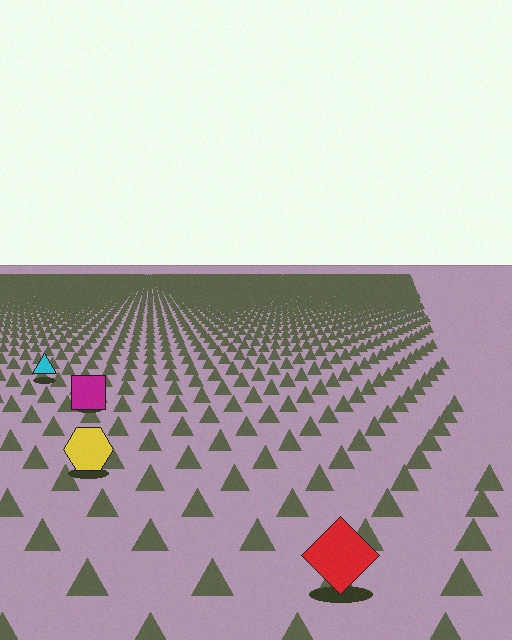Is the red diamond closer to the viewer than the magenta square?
Yes. The red diamond is closer — you can tell from the texture gradient: the ground texture is coarser near it.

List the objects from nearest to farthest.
From nearest to farthest: the red diamond, the yellow hexagon, the magenta square, the cyan triangle.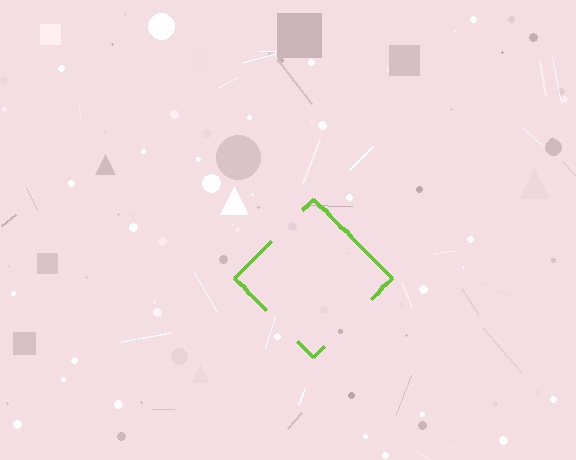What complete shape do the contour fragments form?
The contour fragments form a diamond.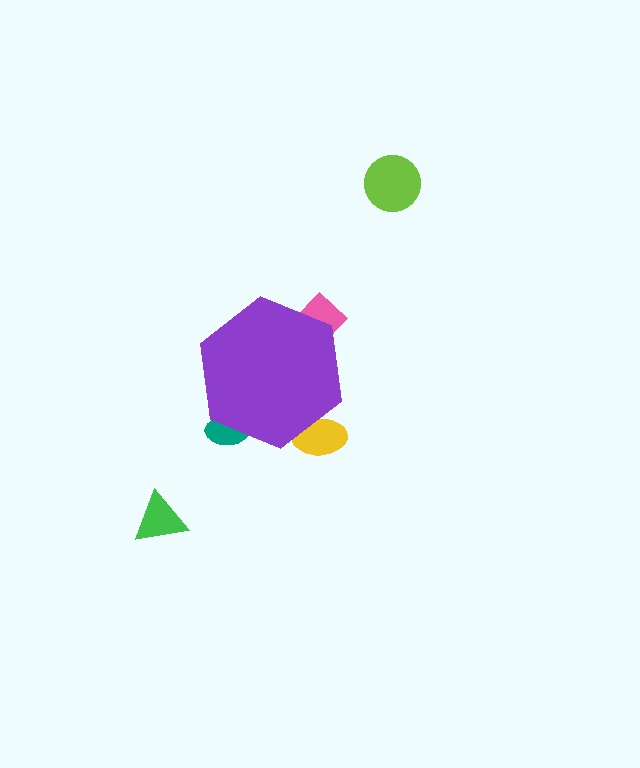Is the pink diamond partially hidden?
Yes, the pink diamond is partially hidden behind the purple hexagon.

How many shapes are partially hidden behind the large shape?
3 shapes are partially hidden.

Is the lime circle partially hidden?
No, the lime circle is fully visible.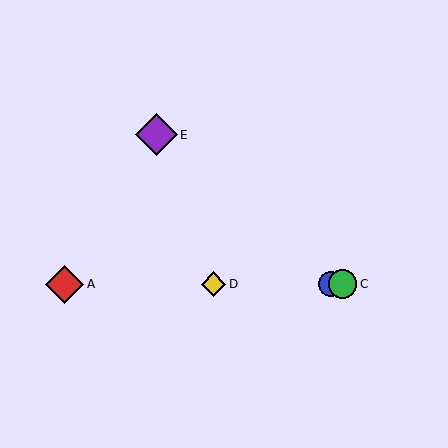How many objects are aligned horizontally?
4 objects (A, B, C, D) are aligned horizontally.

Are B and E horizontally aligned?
No, B is at y≈284 and E is at y≈135.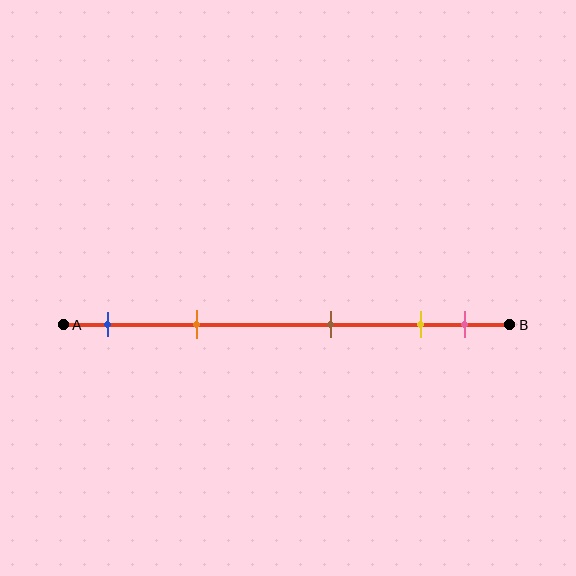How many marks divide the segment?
There are 5 marks dividing the segment.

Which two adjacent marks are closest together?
The yellow and pink marks are the closest adjacent pair.